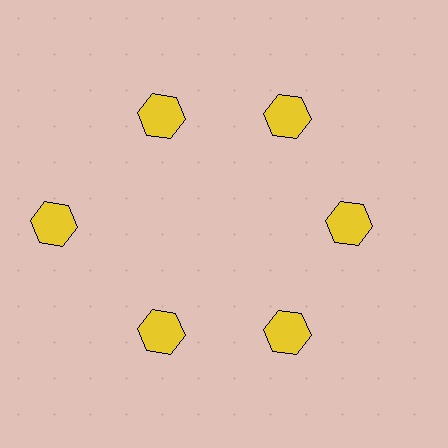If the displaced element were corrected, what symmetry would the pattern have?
It would have 6-fold rotational symmetry — the pattern would map onto itself every 60 degrees.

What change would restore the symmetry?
The symmetry would be restored by moving it inward, back onto the ring so that all 6 hexagons sit at equal angles and equal distance from the center.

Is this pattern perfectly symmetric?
No. The 6 yellow hexagons are arranged in a ring, but one element near the 9 o'clock position is pushed outward from the center, breaking the 6-fold rotational symmetry.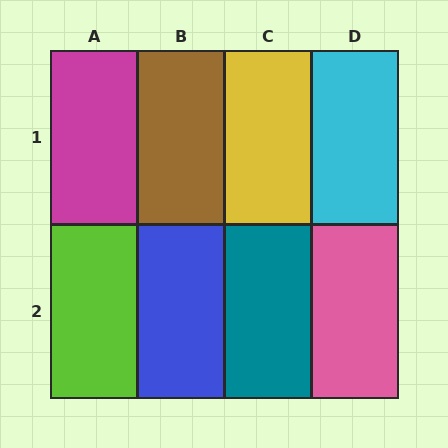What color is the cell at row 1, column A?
Magenta.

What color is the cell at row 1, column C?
Yellow.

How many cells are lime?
1 cell is lime.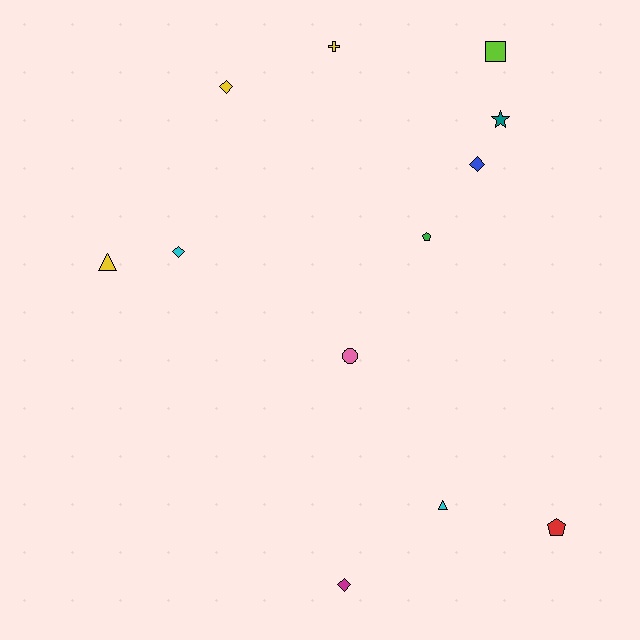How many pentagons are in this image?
There are 2 pentagons.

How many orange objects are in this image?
There are no orange objects.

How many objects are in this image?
There are 12 objects.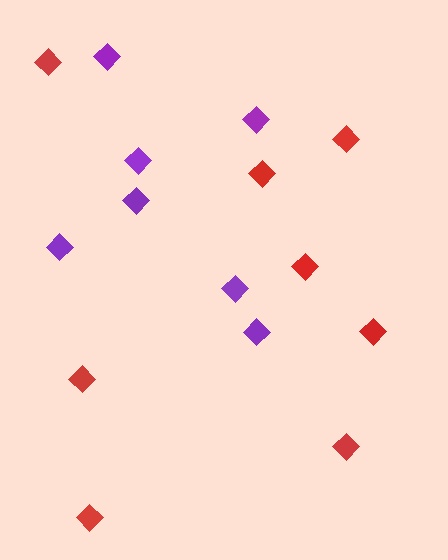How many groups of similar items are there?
There are 2 groups: one group of red diamonds (8) and one group of purple diamonds (7).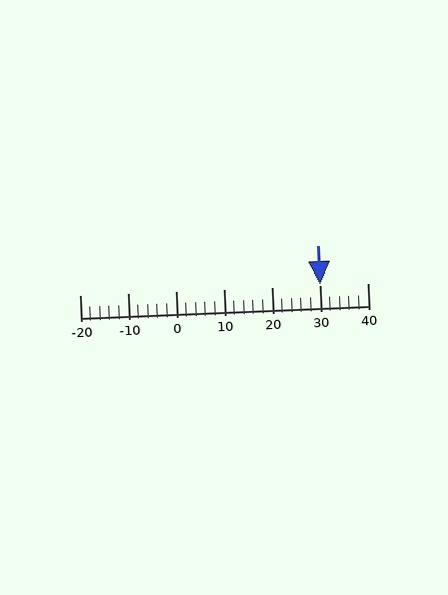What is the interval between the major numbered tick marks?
The major tick marks are spaced 10 units apart.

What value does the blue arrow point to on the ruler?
The blue arrow points to approximately 30.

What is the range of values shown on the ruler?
The ruler shows values from -20 to 40.